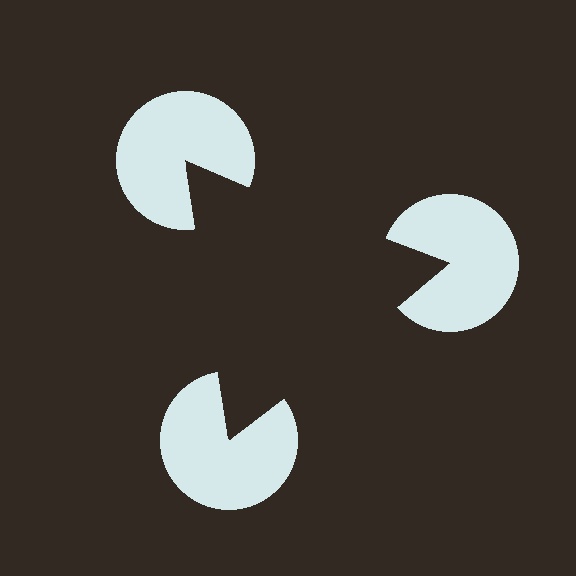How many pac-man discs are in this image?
There are 3 — one at each vertex of the illusory triangle.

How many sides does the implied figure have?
3 sides.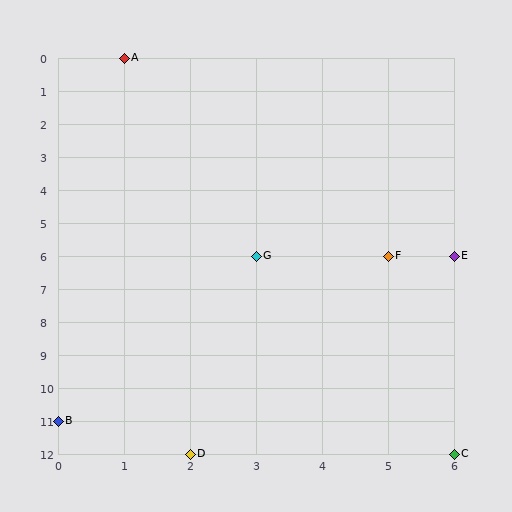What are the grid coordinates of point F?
Point F is at grid coordinates (5, 6).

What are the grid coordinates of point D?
Point D is at grid coordinates (2, 12).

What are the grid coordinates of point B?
Point B is at grid coordinates (0, 11).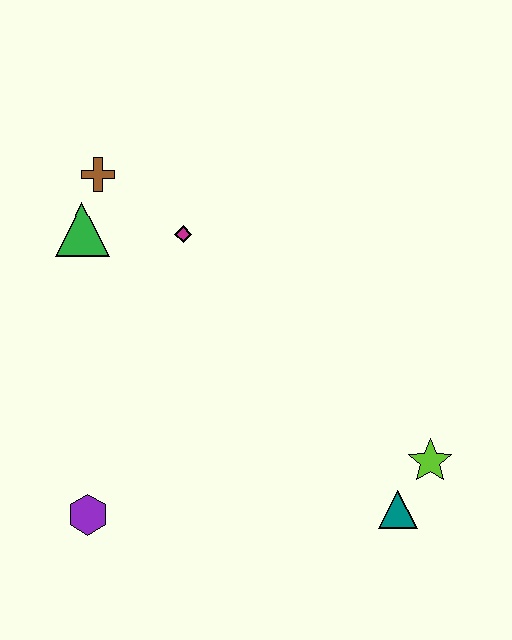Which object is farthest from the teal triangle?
The brown cross is farthest from the teal triangle.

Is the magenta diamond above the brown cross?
No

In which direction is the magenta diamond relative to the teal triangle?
The magenta diamond is above the teal triangle.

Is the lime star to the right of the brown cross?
Yes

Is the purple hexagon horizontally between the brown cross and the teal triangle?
No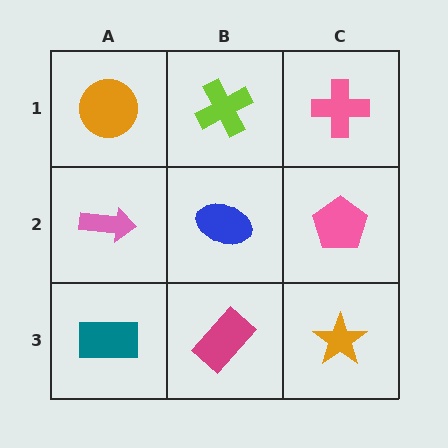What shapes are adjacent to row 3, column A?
A pink arrow (row 2, column A), a magenta rectangle (row 3, column B).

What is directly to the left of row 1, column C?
A lime cross.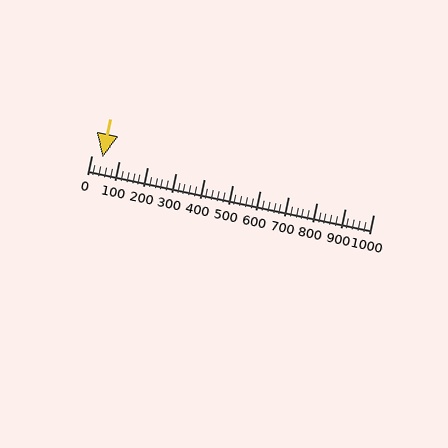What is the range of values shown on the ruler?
The ruler shows values from 0 to 1000.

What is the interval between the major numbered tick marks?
The major tick marks are spaced 100 units apart.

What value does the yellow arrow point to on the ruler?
The yellow arrow points to approximately 40.